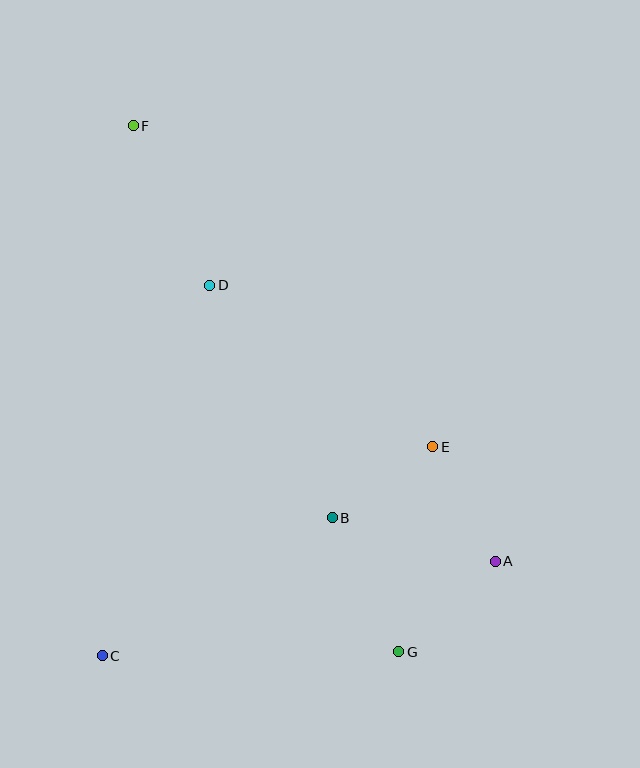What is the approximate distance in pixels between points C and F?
The distance between C and F is approximately 531 pixels.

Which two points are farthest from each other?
Points F and G are farthest from each other.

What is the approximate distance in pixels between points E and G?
The distance between E and G is approximately 208 pixels.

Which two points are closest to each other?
Points B and E are closest to each other.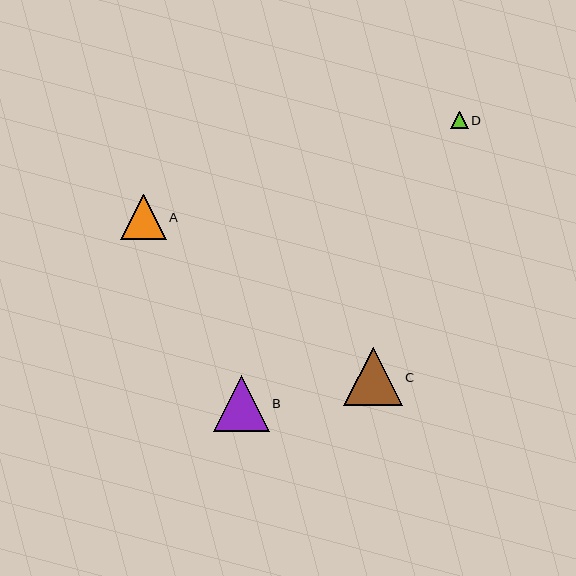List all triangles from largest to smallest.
From largest to smallest: C, B, A, D.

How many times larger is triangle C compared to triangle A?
Triangle C is approximately 1.3 times the size of triangle A.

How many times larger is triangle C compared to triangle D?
Triangle C is approximately 3.4 times the size of triangle D.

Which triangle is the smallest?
Triangle D is the smallest with a size of approximately 17 pixels.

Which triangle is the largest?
Triangle C is the largest with a size of approximately 58 pixels.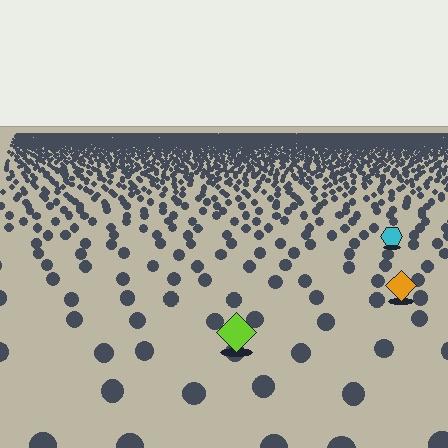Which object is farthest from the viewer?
The cyan hexagon is farthest from the viewer. It appears smaller and the ground texture around it is denser.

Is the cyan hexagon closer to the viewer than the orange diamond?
No. The orange diamond is closer — you can tell from the texture gradient: the ground texture is coarser near it.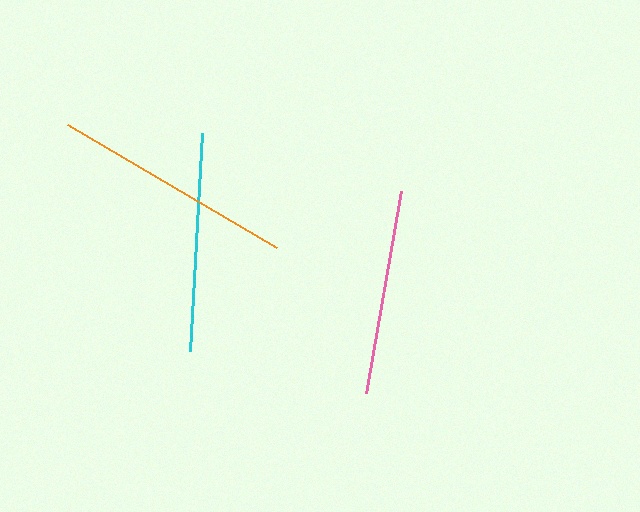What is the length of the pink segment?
The pink segment is approximately 205 pixels long.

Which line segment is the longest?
The orange line is the longest at approximately 243 pixels.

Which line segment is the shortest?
The pink line is the shortest at approximately 205 pixels.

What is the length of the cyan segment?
The cyan segment is approximately 218 pixels long.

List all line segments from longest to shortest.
From longest to shortest: orange, cyan, pink.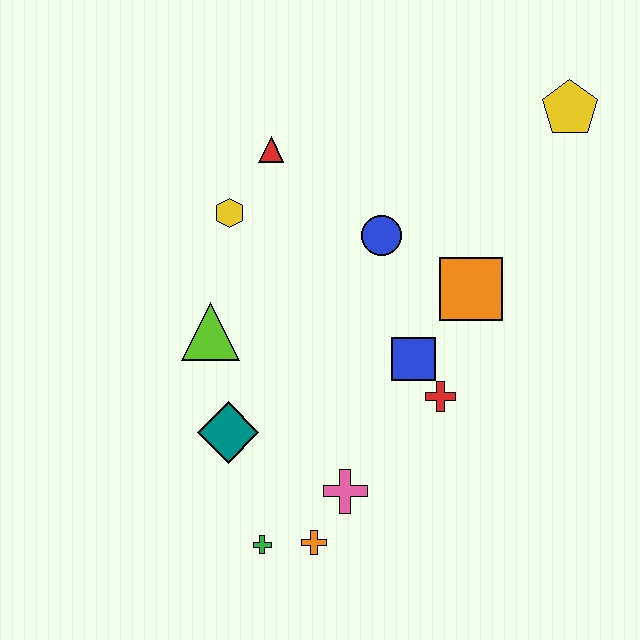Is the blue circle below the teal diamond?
No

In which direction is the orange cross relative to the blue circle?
The orange cross is below the blue circle.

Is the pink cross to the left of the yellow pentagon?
Yes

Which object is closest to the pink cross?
The orange cross is closest to the pink cross.